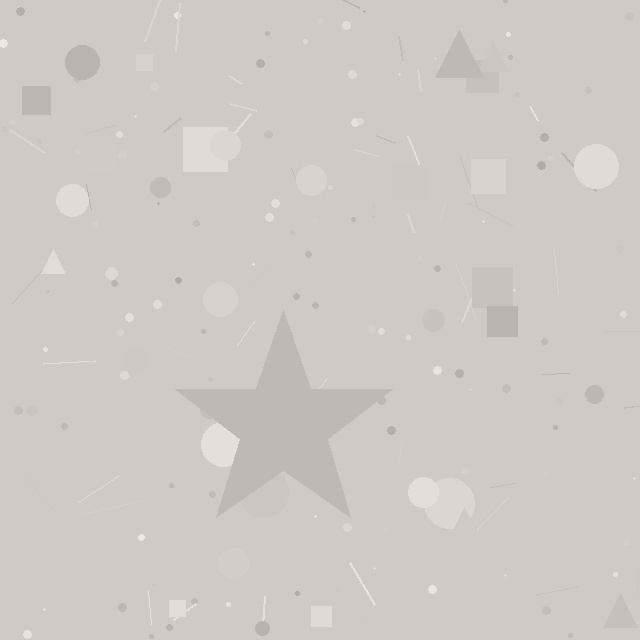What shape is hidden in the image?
A star is hidden in the image.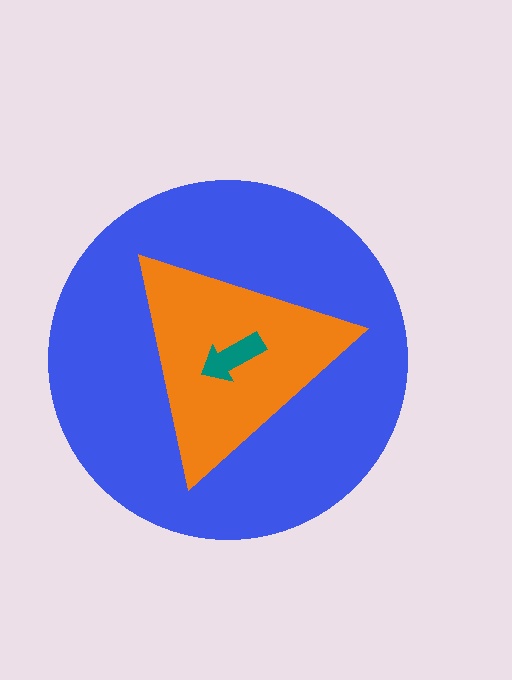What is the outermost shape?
The blue circle.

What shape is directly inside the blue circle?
The orange triangle.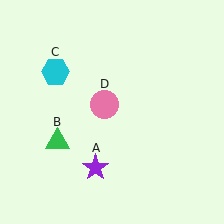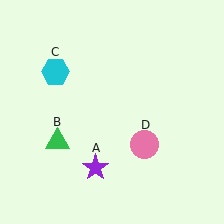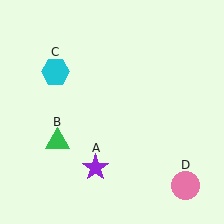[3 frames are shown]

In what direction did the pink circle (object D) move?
The pink circle (object D) moved down and to the right.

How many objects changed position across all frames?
1 object changed position: pink circle (object D).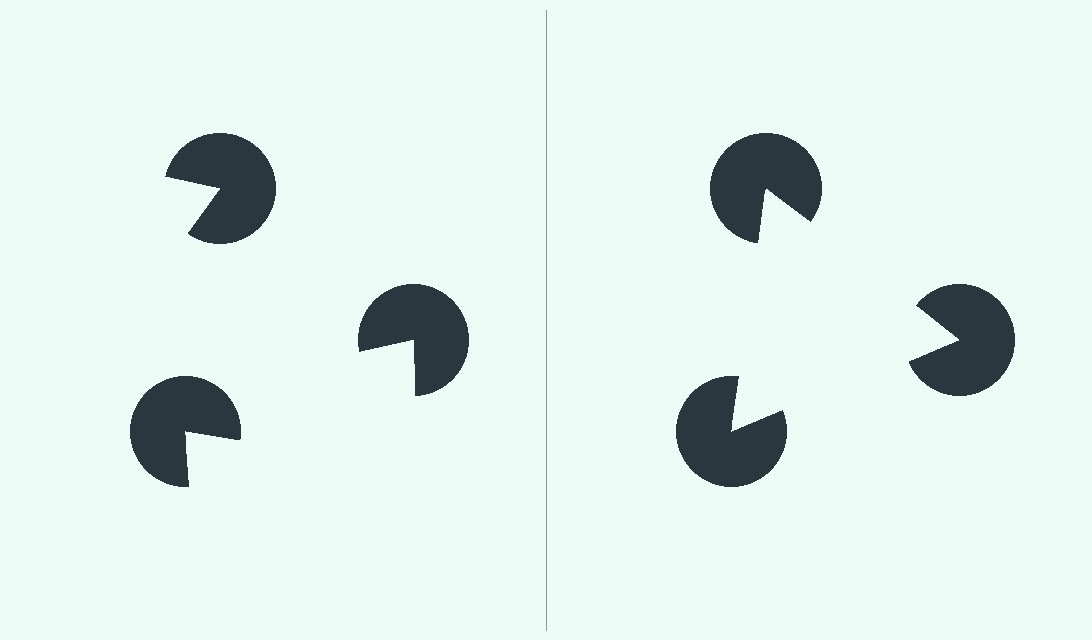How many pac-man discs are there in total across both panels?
6 — 3 on each side.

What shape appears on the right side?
An illusory triangle.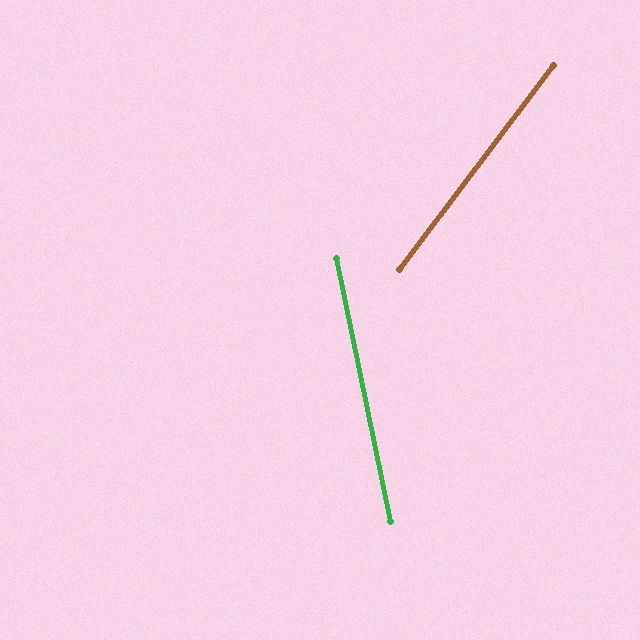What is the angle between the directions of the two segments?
Approximately 49 degrees.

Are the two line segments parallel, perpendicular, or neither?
Neither parallel nor perpendicular — they differ by about 49°.